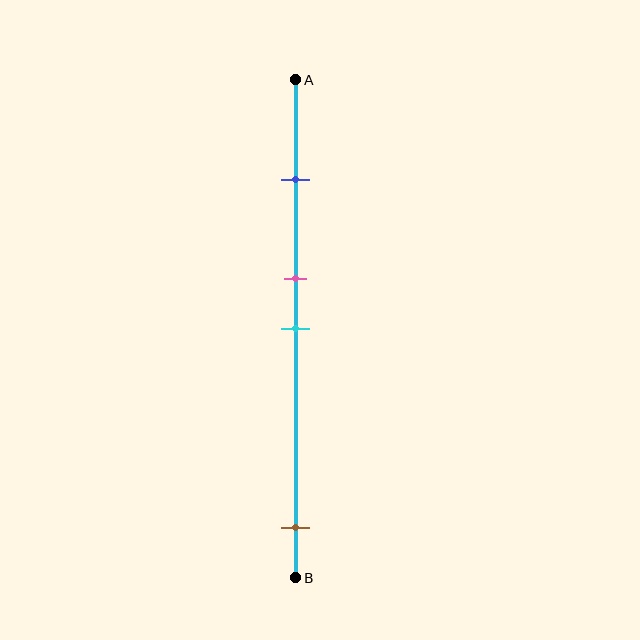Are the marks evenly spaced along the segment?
No, the marks are not evenly spaced.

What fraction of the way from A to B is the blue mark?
The blue mark is approximately 20% (0.2) of the way from A to B.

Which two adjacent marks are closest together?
The pink and cyan marks are the closest adjacent pair.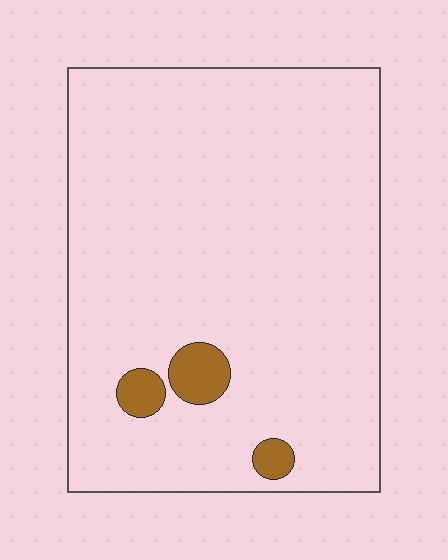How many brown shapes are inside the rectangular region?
3.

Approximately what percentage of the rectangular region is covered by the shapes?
Approximately 5%.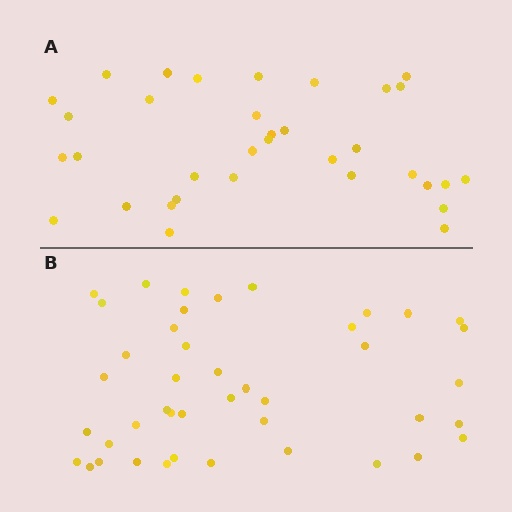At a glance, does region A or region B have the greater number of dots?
Region B (the bottom region) has more dots.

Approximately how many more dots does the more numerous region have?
Region B has roughly 8 or so more dots than region A.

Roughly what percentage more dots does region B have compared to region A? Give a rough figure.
About 25% more.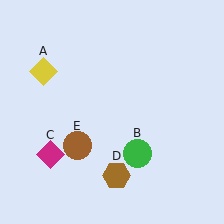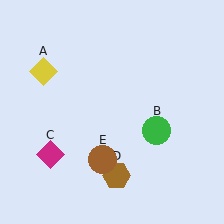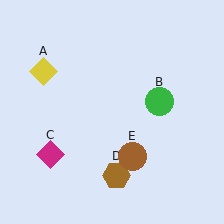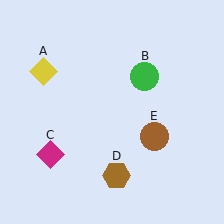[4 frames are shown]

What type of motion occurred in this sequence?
The green circle (object B), brown circle (object E) rotated counterclockwise around the center of the scene.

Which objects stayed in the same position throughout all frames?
Yellow diamond (object A) and magenta diamond (object C) and brown hexagon (object D) remained stationary.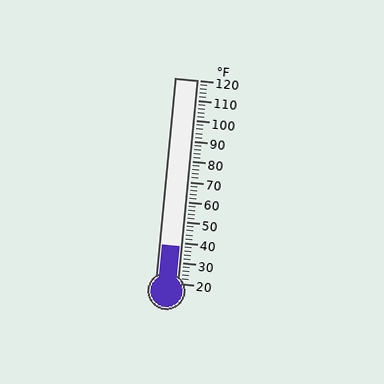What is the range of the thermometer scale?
The thermometer scale ranges from 20°F to 120°F.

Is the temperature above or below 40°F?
The temperature is below 40°F.